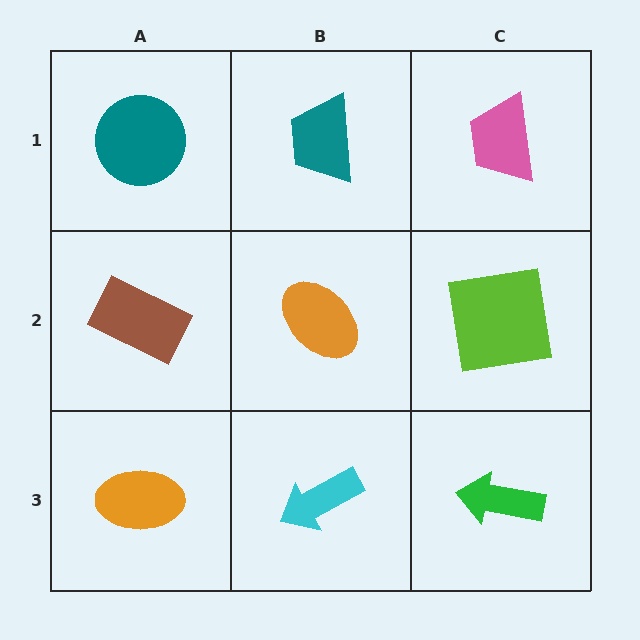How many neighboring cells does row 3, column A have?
2.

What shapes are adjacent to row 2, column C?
A pink trapezoid (row 1, column C), a green arrow (row 3, column C), an orange ellipse (row 2, column B).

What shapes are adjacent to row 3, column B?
An orange ellipse (row 2, column B), an orange ellipse (row 3, column A), a green arrow (row 3, column C).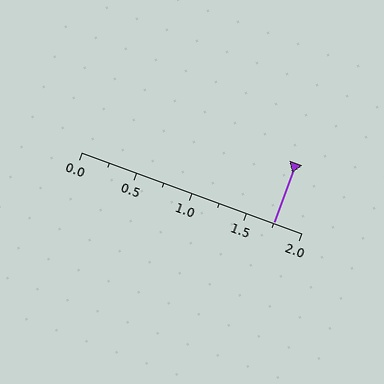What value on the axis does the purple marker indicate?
The marker indicates approximately 1.75.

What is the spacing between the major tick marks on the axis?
The major ticks are spaced 0.5 apart.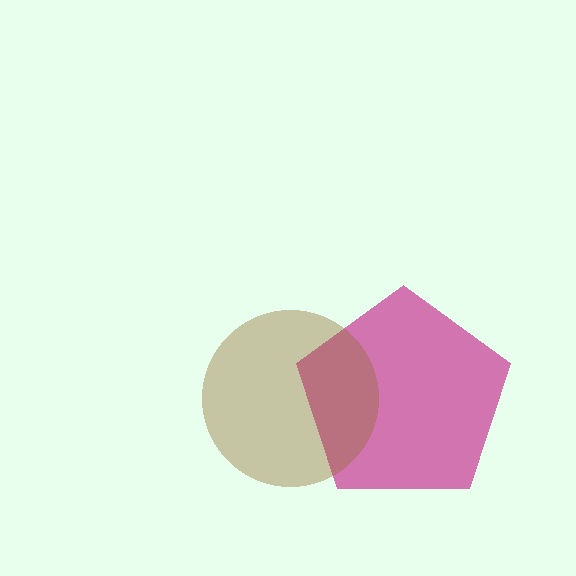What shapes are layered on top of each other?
The layered shapes are: a magenta pentagon, a brown circle.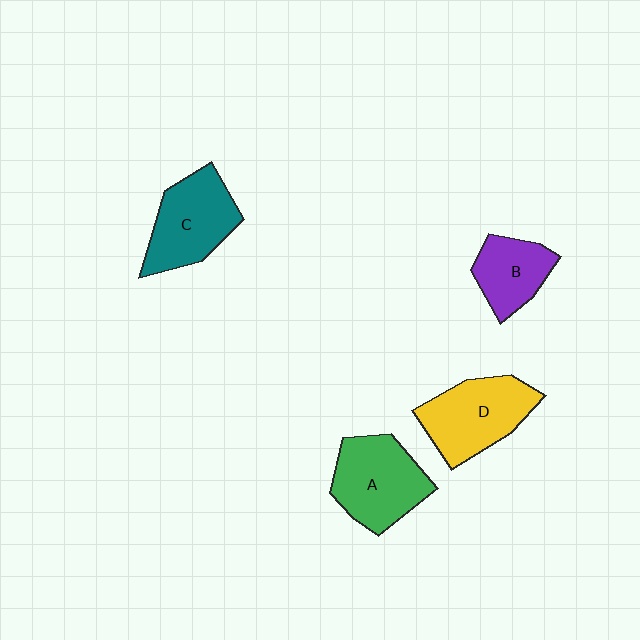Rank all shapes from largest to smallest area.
From largest to smallest: D (yellow), A (green), C (teal), B (purple).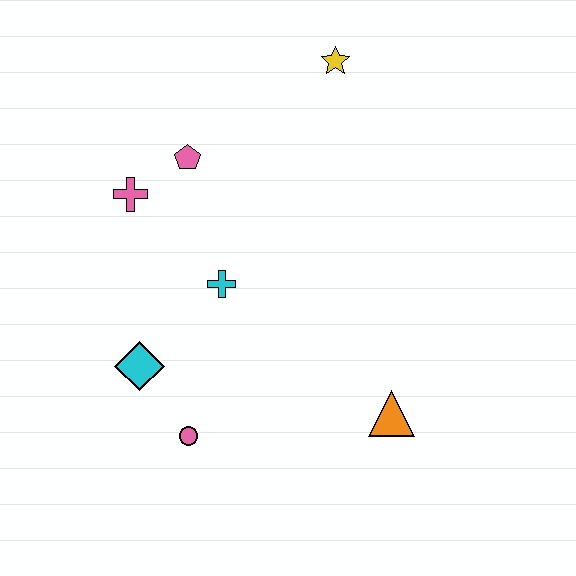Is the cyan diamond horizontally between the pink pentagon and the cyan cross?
No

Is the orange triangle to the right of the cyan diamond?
Yes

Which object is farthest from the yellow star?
The pink circle is farthest from the yellow star.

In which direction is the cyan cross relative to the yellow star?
The cyan cross is below the yellow star.